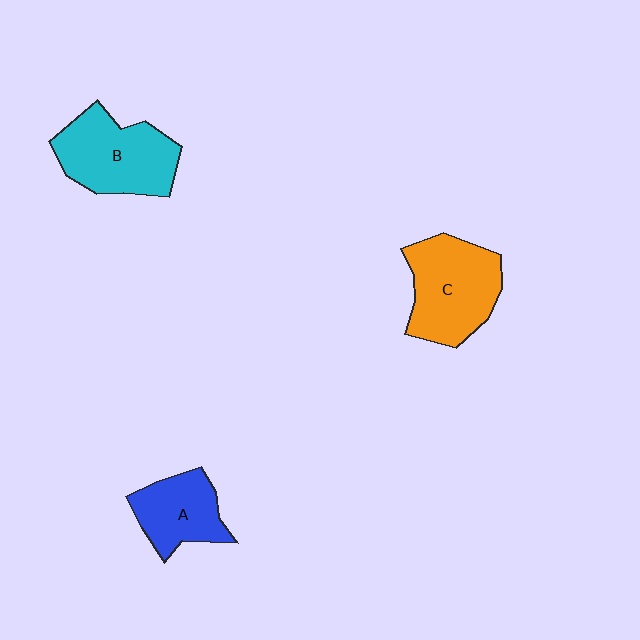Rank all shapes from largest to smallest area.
From largest to smallest: C (orange), B (cyan), A (blue).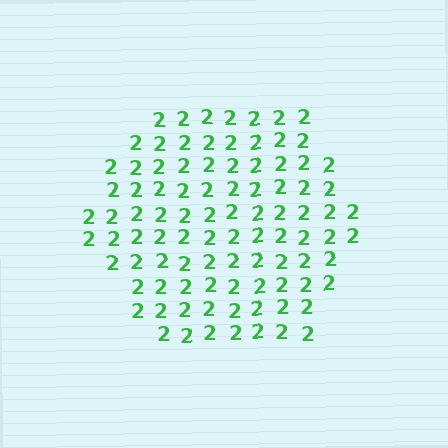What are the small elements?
The small elements are digit 2's.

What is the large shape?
The large shape is a hexagon.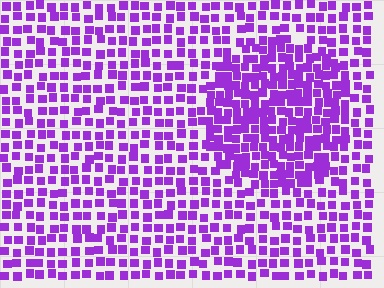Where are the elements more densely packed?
The elements are more densely packed inside the circle boundary.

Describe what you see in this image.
The image contains small purple elements arranged at two different densities. A circle-shaped region is visible where the elements are more densely packed than the surrounding area.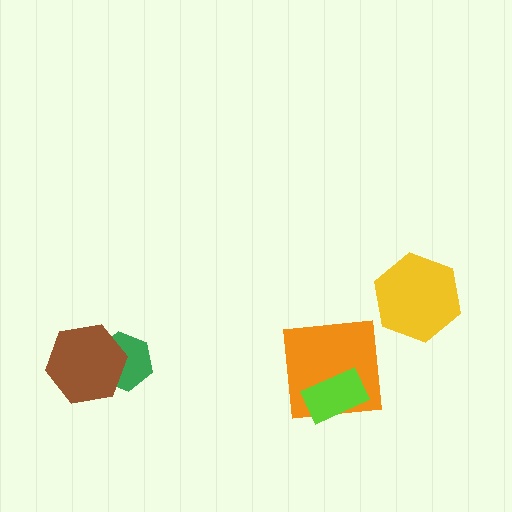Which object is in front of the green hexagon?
The brown hexagon is in front of the green hexagon.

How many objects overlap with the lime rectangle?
1 object overlaps with the lime rectangle.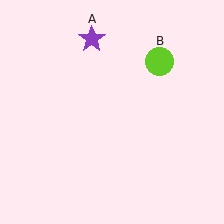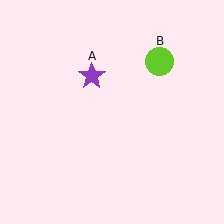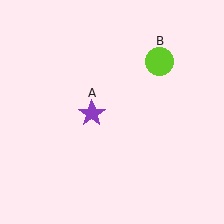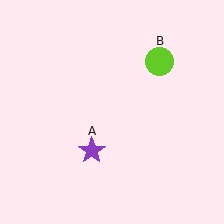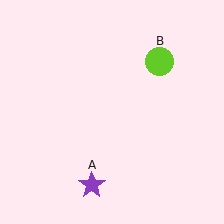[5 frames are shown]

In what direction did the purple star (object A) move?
The purple star (object A) moved down.